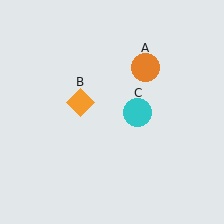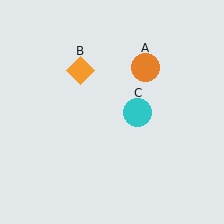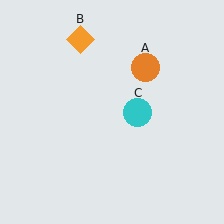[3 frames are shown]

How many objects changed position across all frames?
1 object changed position: orange diamond (object B).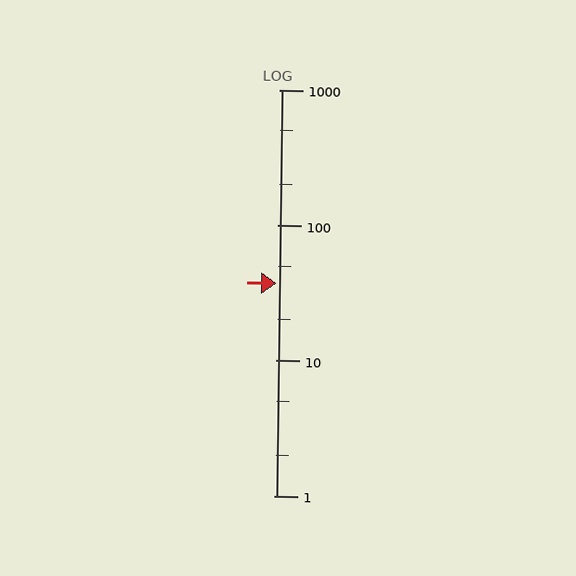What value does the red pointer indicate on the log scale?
The pointer indicates approximately 37.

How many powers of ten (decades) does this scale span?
The scale spans 3 decades, from 1 to 1000.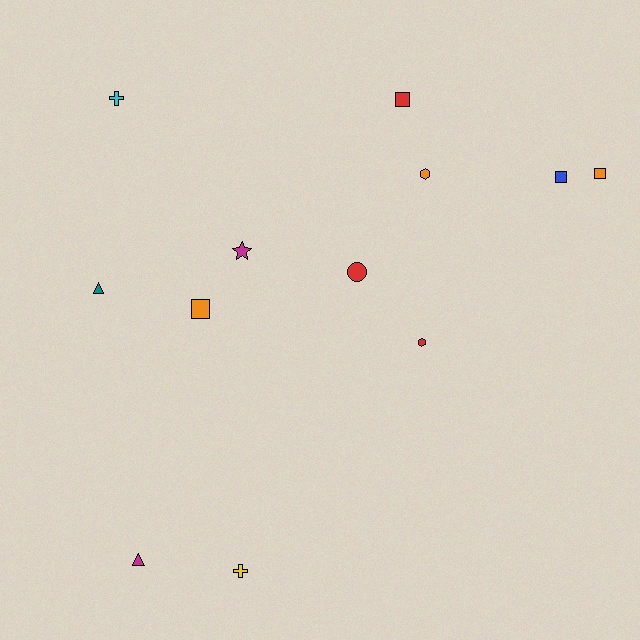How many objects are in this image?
There are 12 objects.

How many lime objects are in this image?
There are no lime objects.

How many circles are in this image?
There is 1 circle.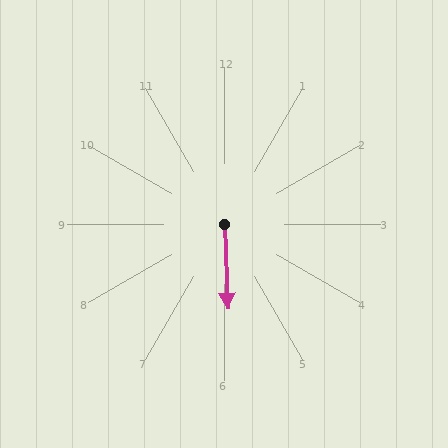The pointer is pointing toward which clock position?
Roughly 6 o'clock.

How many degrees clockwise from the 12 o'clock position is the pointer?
Approximately 177 degrees.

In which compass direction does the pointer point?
South.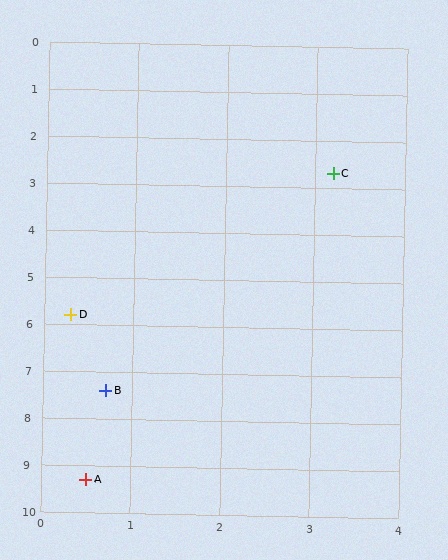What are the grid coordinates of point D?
Point D is at approximately (0.3, 5.8).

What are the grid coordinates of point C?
Point C is at approximately (3.2, 2.7).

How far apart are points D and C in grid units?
Points D and C are about 4.2 grid units apart.